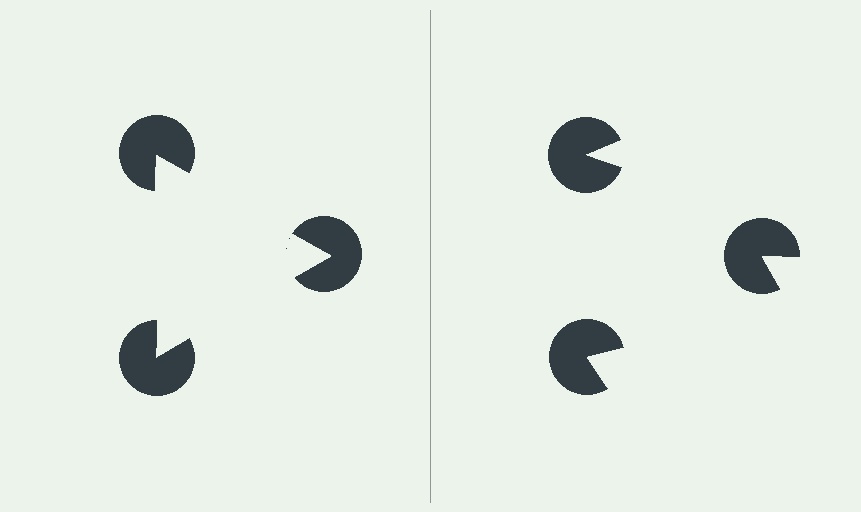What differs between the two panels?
The pac-man discs are positioned identically on both sides; only the wedge orientations differ. On the left they align to a triangle; on the right they are misaligned.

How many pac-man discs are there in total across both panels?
6 — 3 on each side.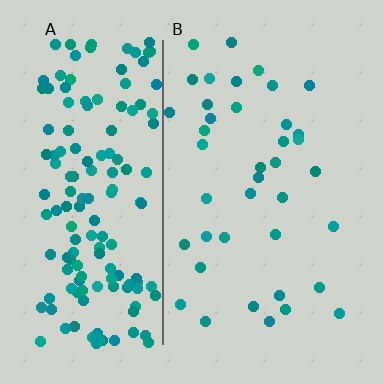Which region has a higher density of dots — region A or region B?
A (the left).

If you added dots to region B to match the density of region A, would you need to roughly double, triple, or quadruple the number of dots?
Approximately quadruple.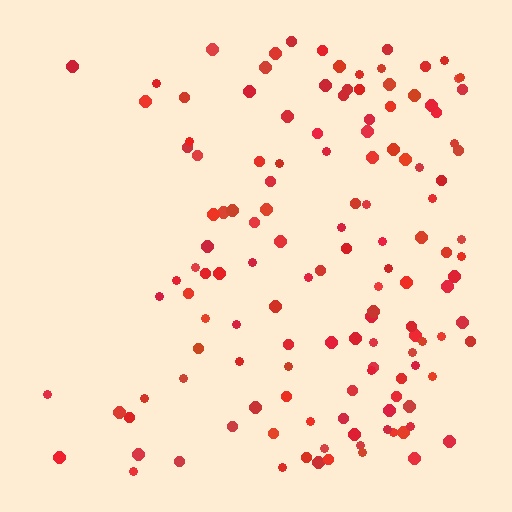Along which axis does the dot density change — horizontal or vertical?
Horizontal.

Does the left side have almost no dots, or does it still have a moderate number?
Still a moderate number, just noticeably fewer than the right.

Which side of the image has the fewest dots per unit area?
The left.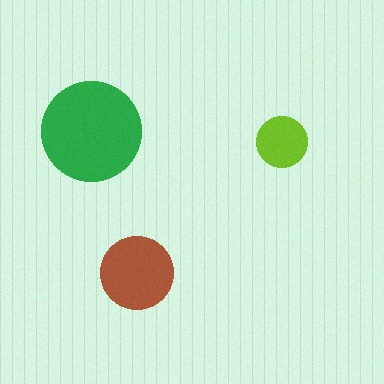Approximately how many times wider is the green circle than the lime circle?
About 2 times wider.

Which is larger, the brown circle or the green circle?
The green one.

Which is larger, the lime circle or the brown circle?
The brown one.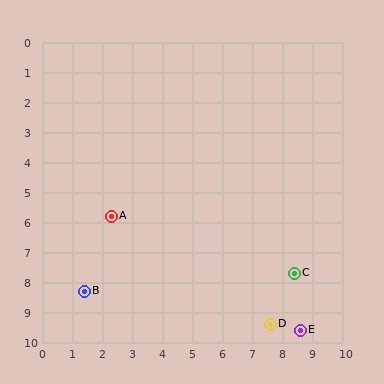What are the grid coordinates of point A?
Point A is at approximately (2.3, 5.8).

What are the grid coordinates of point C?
Point C is at approximately (8.4, 7.7).